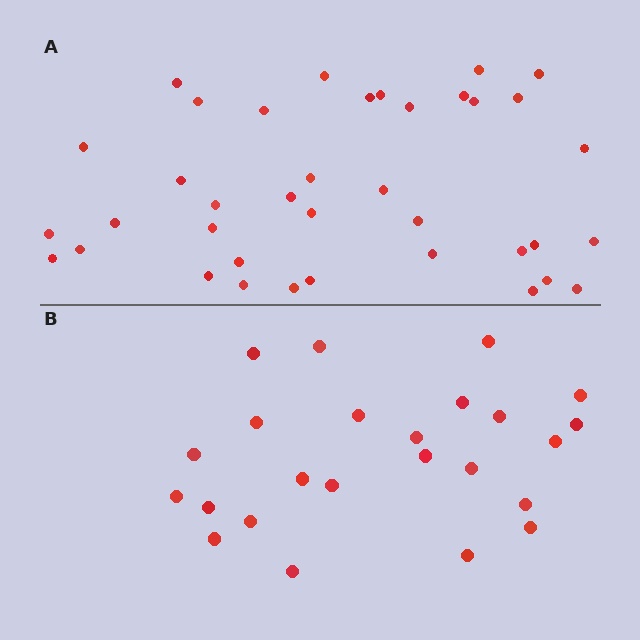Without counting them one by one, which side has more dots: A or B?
Region A (the top region) has more dots.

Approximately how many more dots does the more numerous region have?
Region A has approximately 15 more dots than region B.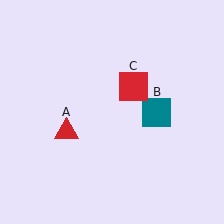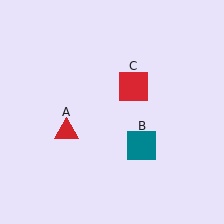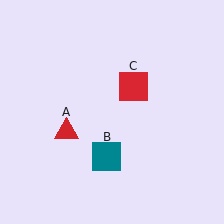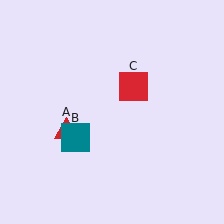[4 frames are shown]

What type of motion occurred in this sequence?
The teal square (object B) rotated clockwise around the center of the scene.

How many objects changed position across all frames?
1 object changed position: teal square (object B).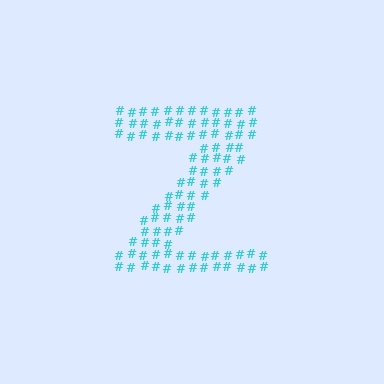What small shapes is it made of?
It is made of small hash symbols.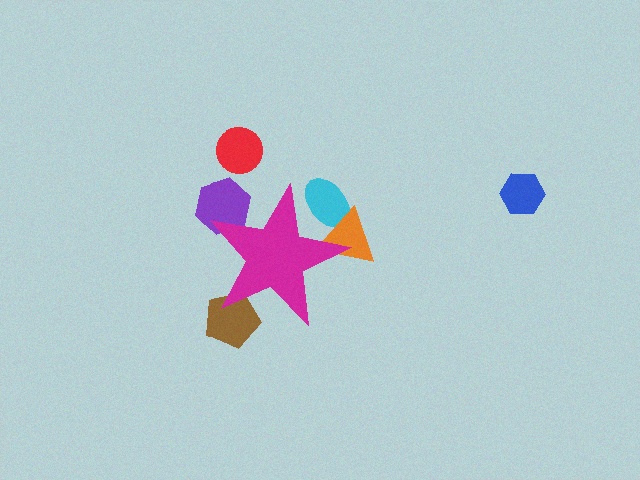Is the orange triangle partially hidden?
Yes, the orange triangle is partially hidden behind the magenta star.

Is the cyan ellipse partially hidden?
Yes, the cyan ellipse is partially hidden behind the magenta star.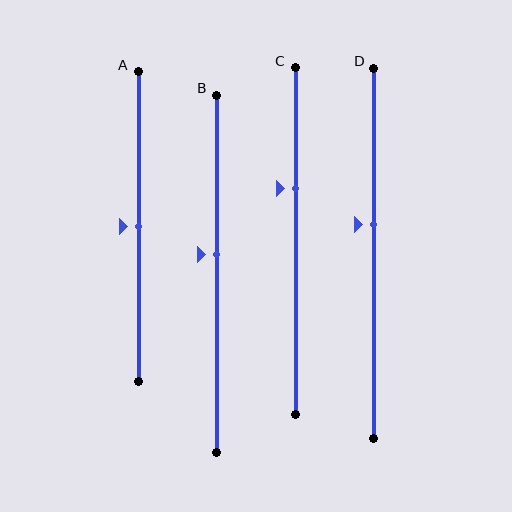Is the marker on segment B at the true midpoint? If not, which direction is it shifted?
No, the marker on segment B is shifted upward by about 5% of the segment length.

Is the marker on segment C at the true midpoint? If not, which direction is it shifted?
No, the marker on segment C is shifted upward by about 15% of the segment length.